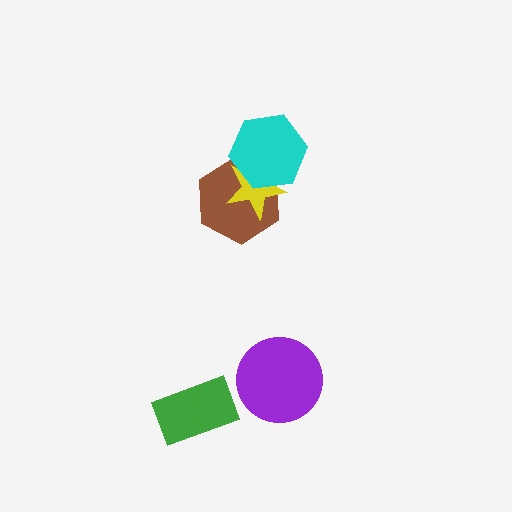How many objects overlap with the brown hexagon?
2 objects overlap with the brown hexagon.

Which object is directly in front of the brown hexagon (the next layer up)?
The yellow star is directly in front of the brown hexagon.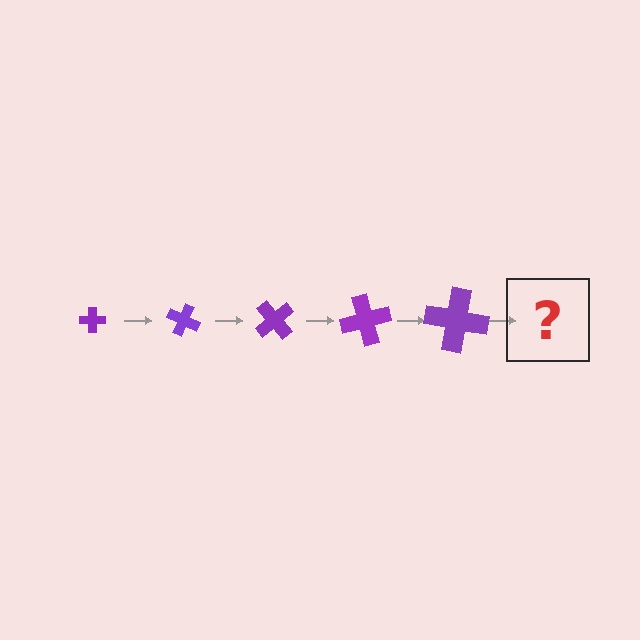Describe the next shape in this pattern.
It should be a cross, larger than the previous one and rotated 125 degrees from the start.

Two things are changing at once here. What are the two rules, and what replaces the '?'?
The two rules are that the cross grows larger each step and it rotates 25 degrees each step. The '?' should be a cross, larger than the previous one and rotated 125 degrees from the start.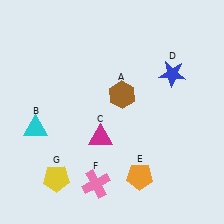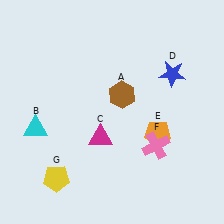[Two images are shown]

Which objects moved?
The objects that moved are: the orange pentagon (E), the pink cross (F).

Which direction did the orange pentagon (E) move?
The orange pentagon (E) moved up.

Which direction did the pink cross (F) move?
The pink cross (F) moved right.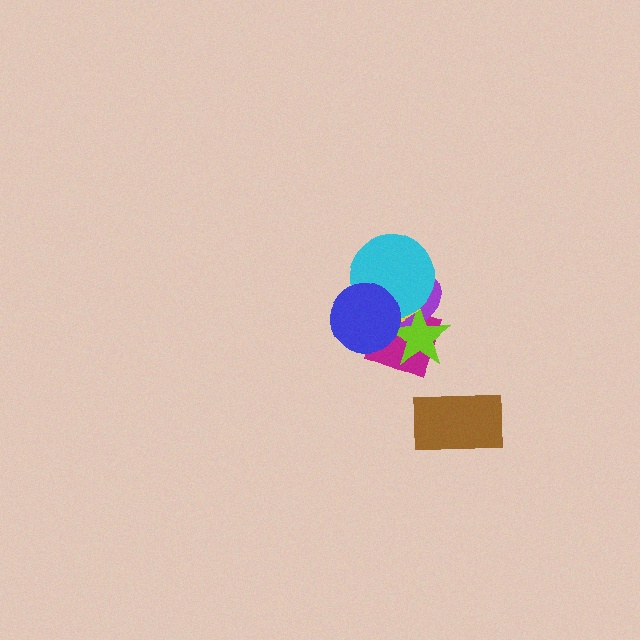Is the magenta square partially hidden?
Yes, it is partially covered by another shape.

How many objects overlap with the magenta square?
5 objects overlap with the magenta square.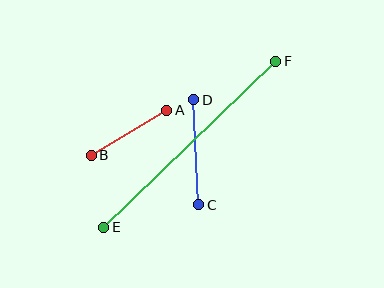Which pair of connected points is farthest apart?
Points E and F are farthest apart.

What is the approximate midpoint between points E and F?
The midpoint is at approximately (190, 144) pixels.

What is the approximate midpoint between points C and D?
The midpoint is at approximately (196, 152) pixels.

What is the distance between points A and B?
The distance is approximately 88 pixels.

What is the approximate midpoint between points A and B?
The midpoint is at approximately (129, 133) pixels.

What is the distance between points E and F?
The distance is approximately 239 pixels.